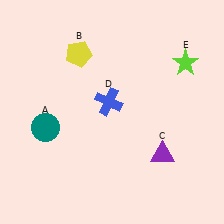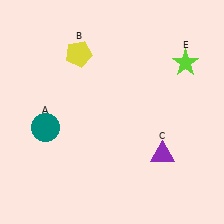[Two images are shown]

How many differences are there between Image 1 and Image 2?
There is 1 difference between the two images.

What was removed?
The blue cross (D) was removed in Image 2.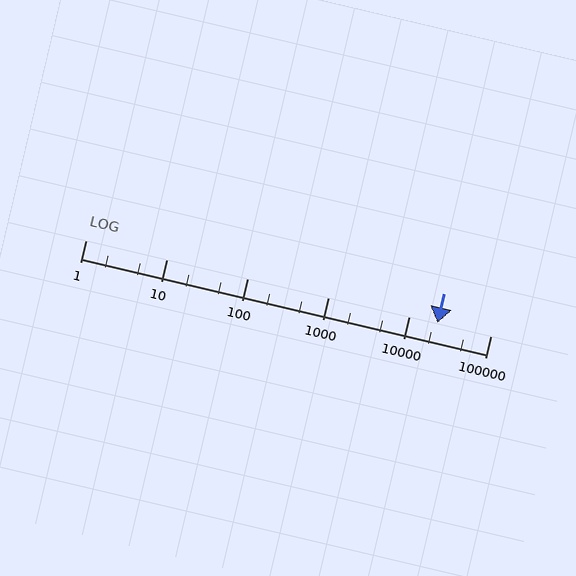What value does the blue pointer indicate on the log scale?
The pointer indicates approximately 22000.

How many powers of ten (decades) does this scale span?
The scale spans 5 decades, from 1 to 100000.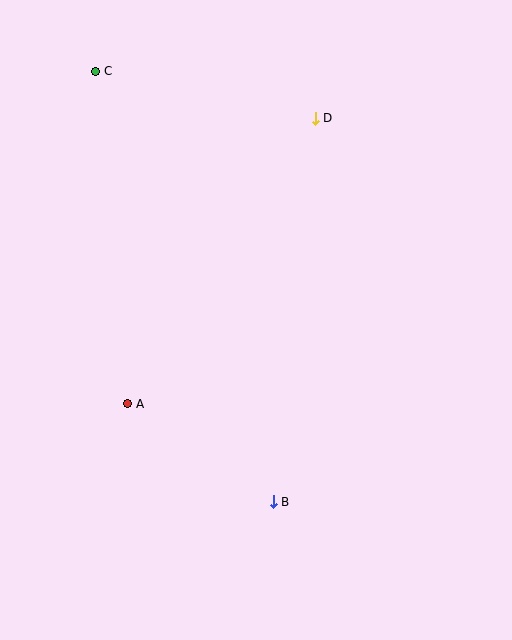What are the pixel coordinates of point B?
Point B is at (273, 502).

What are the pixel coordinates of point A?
Point A is at (128, 404).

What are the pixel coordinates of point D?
Point D is at (315, 118).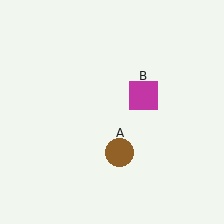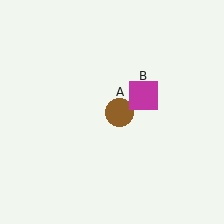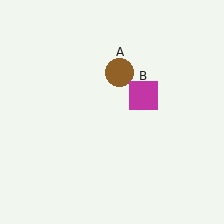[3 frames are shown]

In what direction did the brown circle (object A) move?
The brown circle (object A) moved up.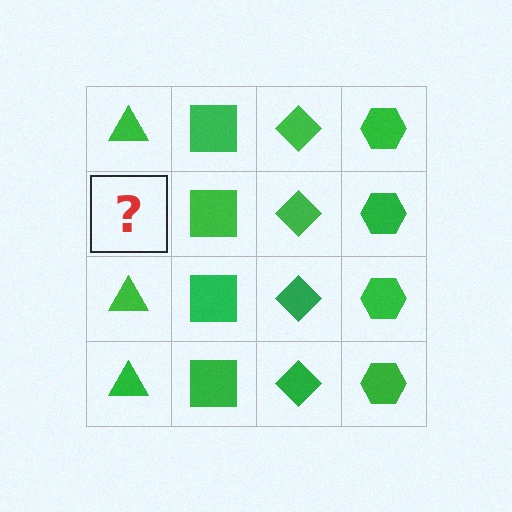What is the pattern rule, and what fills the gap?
The rule is that each column has a consistent shape. The gap should be filled with a green triangle.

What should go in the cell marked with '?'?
The missing cell should contain a green triangle.